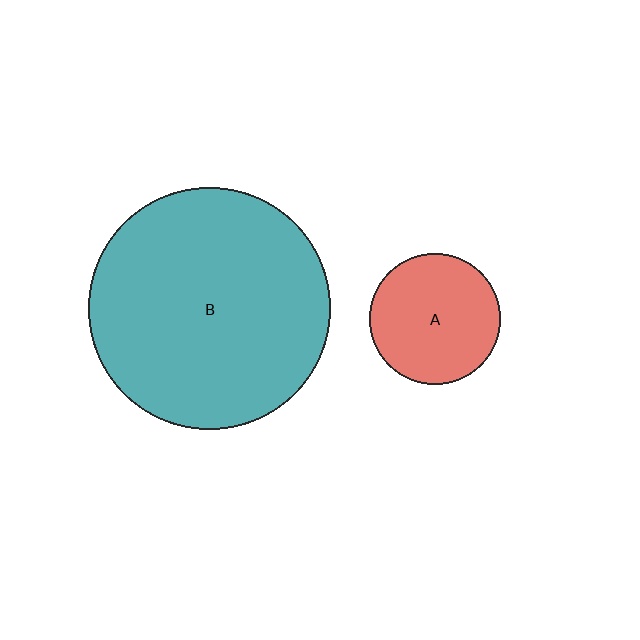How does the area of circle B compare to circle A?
Approximately 3.4 times.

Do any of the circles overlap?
No, none of the circles overlap.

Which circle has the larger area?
Circle B (teal).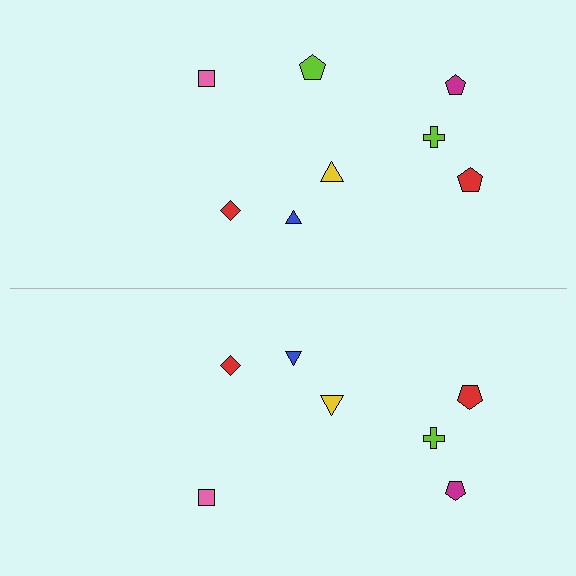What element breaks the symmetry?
A lime pentagon is missing from the bottom side.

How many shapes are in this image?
There are 15 shapes in this image.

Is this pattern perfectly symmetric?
No, the pattern is not perfectly symmetric. A lime pentagon is missing from the bottom side.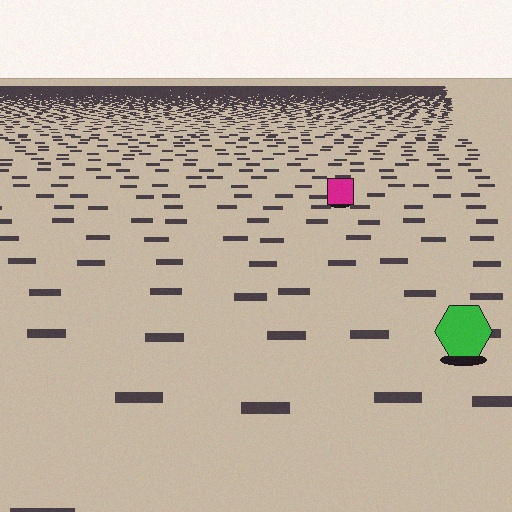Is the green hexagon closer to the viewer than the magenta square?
Yes. The green hexagon is closer — you can tell from the texture gradient: the ground texture is coarser near it.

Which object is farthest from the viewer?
The magenta square is farthest from the viewer. It appears smaller and the ground texture around it is denser.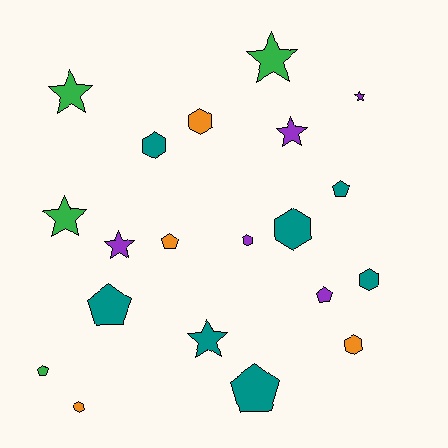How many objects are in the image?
There are 20 objects.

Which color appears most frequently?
Teal, with 7 objects.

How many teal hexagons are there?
There are 3 teal hexagons.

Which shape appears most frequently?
Star, with 7 objects.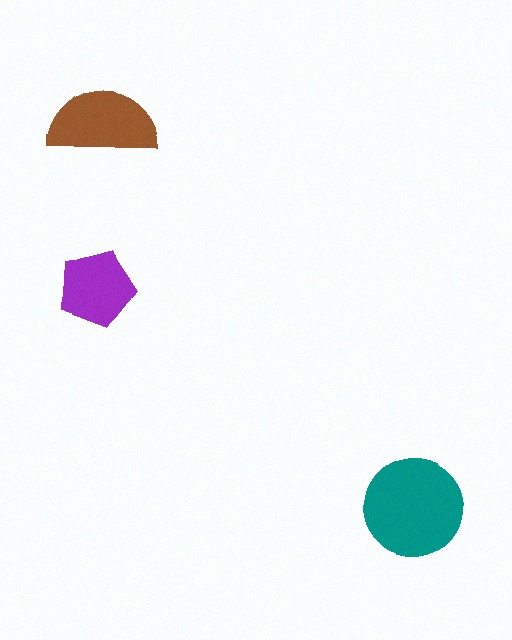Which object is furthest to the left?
The purple pentagon is leftmost.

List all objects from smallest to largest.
The purple pentagon, the brown semicircle, the teal circle.